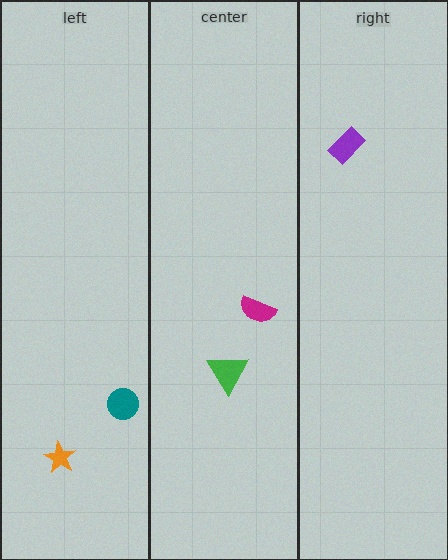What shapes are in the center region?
The magenta semicircle, the green triangle.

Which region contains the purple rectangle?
The right region.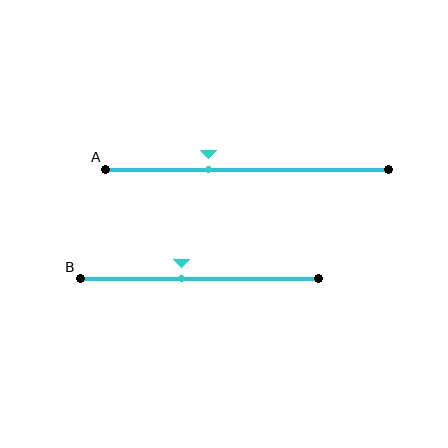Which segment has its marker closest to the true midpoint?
Segment B has its marker closest to the true midpoint.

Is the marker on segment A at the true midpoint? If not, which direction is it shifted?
No, the marker on segment A is shifted to the left by about 13% of the segment length.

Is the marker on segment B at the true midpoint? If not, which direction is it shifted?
No, the marker on segment B is shifted to the left by about 7% of the segment length.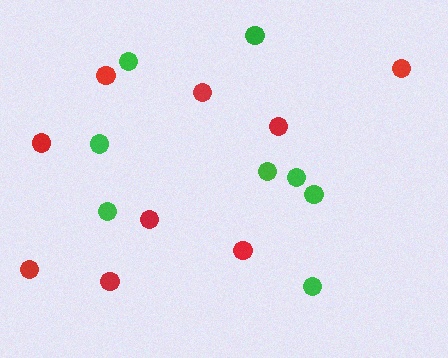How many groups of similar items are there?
There are 2 groups: one group of green circles (8) and one group of red circles (9).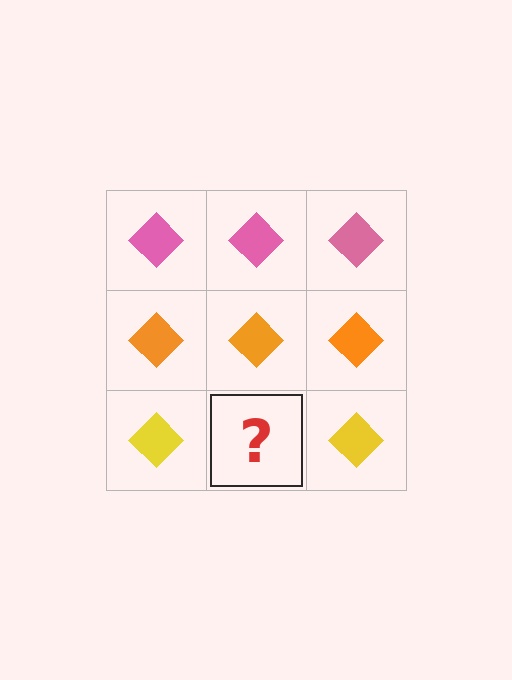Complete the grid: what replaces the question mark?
The question mark should be replaced with a yellow diamond.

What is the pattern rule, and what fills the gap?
The rule is that each row has a consistent color. The gap should be filled with a yellow diamond.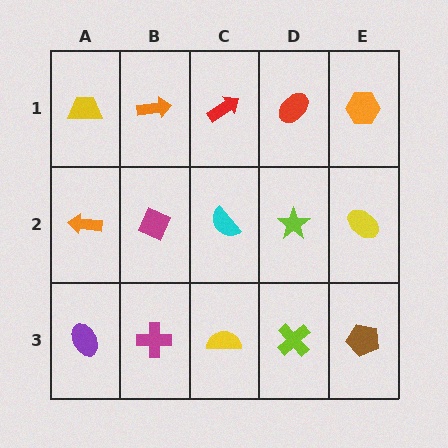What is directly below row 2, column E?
A brown pentagon.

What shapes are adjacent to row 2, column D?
A red ellipse (row 1, column D), a lime cross (row 3, column D), a cyan semicircle (row 2, column C), a yellow ellipse (row 2, column E).